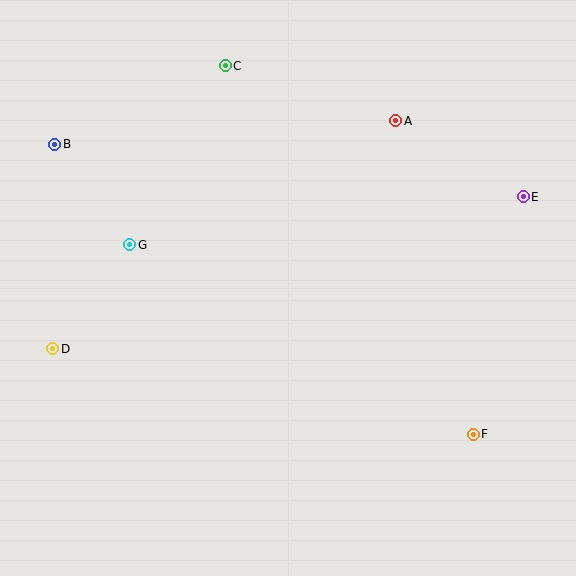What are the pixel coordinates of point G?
Point G is at (130, 245).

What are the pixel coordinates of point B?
Point B is at (55, 144).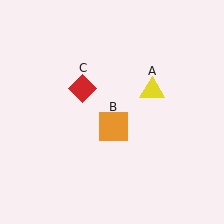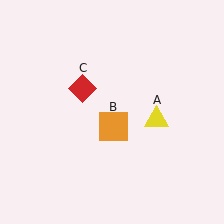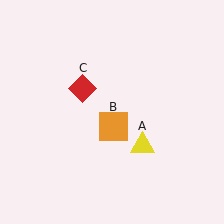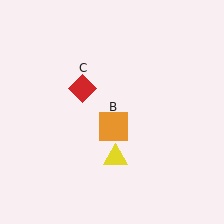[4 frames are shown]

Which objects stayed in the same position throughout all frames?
Orange square (object B) and red diamond (object C) remained stationary.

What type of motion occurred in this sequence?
The yellow triangle (object A) rotated clockwise around the center of the scene.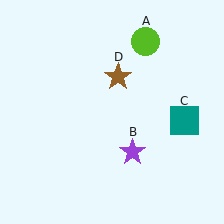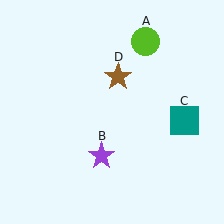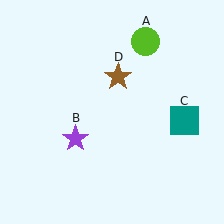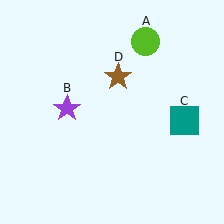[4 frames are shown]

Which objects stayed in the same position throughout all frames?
Lime circle (object A) and teal square (object C) and brown star (object D) remained stationary.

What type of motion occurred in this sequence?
The purple star (object B) rotated clockwise around the center of the scene.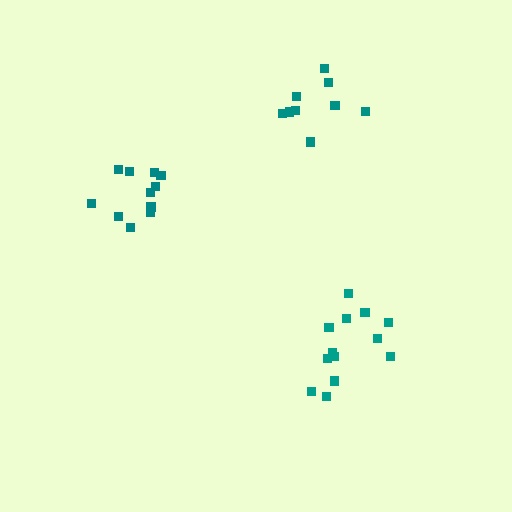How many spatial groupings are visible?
There are 3 spatial groupings.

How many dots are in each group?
Group 1: 13 dots, Group 2: 9 dots, Group 3: 11 dots (33 total).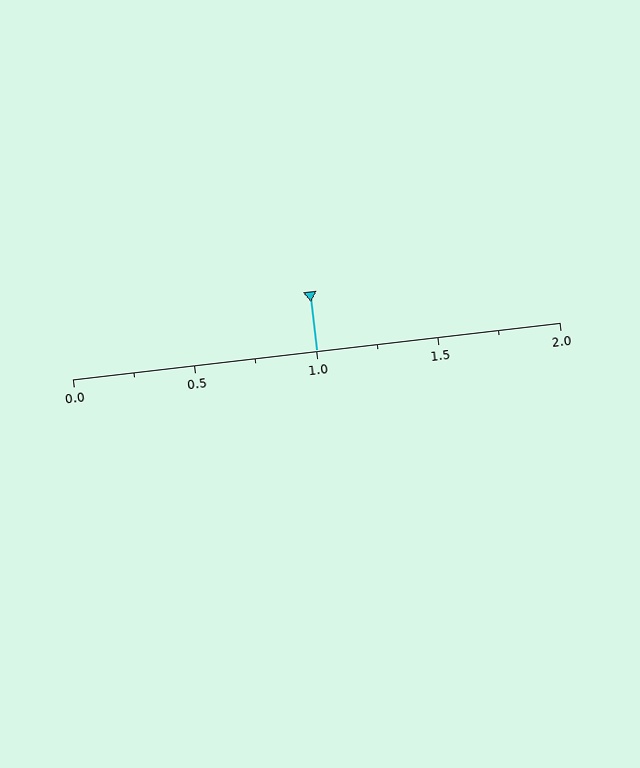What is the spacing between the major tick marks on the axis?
The major ticks are spaced 0.5 apart.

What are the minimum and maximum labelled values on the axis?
The axis runs from 0.0 to 2.0.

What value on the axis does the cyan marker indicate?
The marker indicates approximately 1.